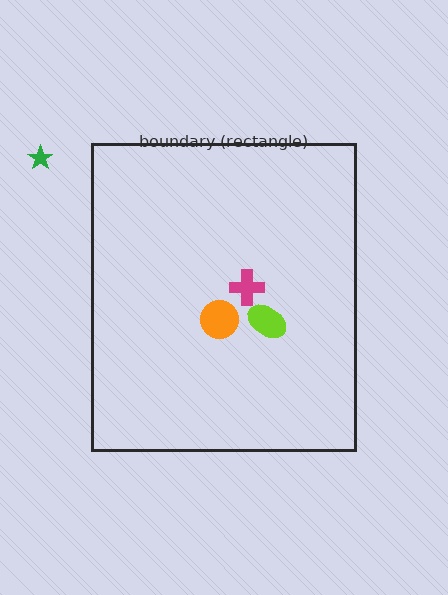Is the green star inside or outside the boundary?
Outside.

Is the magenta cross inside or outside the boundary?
Inside.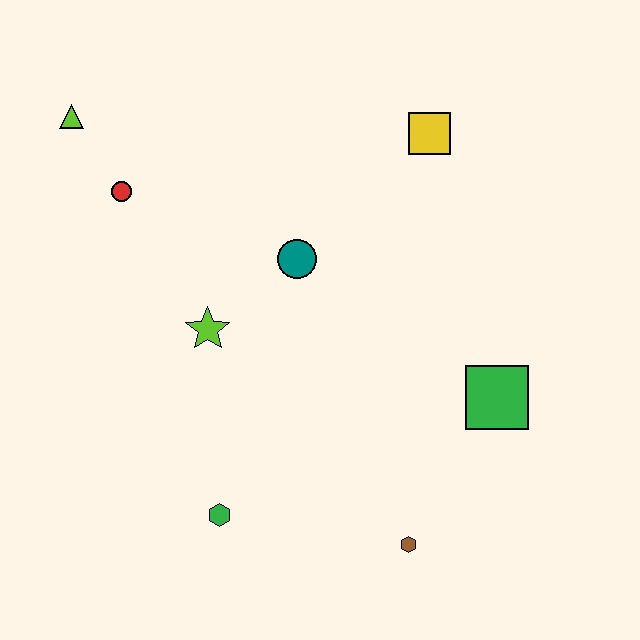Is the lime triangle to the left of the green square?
Yes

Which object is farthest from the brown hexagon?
The lime triangle is farthest from the brown hexagon.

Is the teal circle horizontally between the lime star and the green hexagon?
No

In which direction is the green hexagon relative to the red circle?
The green hexagon is below the red circle.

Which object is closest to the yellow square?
The teal circle is closest to the yellow square.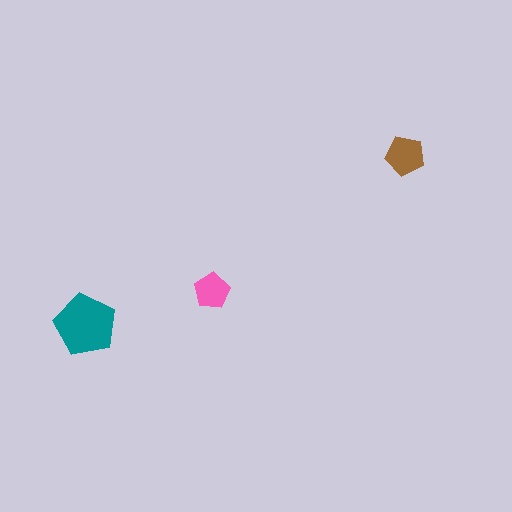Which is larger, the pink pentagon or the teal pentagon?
The teal one.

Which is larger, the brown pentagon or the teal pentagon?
The teal one.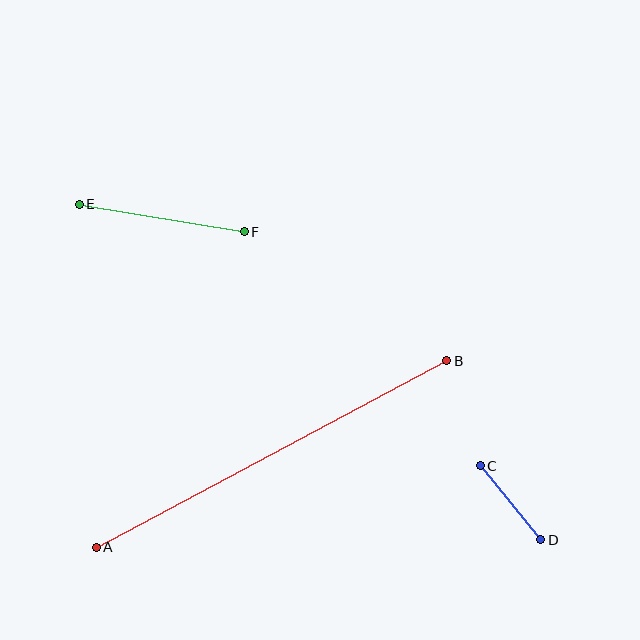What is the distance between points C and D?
The distance is approximately 96 pixels.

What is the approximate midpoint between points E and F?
The midpoint is at approximately (162, 218) pixels.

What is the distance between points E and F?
The distance is approximately 167 pixels.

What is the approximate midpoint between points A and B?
The midpoint is at approximately (271, 454) pixels.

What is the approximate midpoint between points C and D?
The midpoint is at approximately (510, 503) pixels.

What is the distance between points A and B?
The distance is approximately 397 pixels.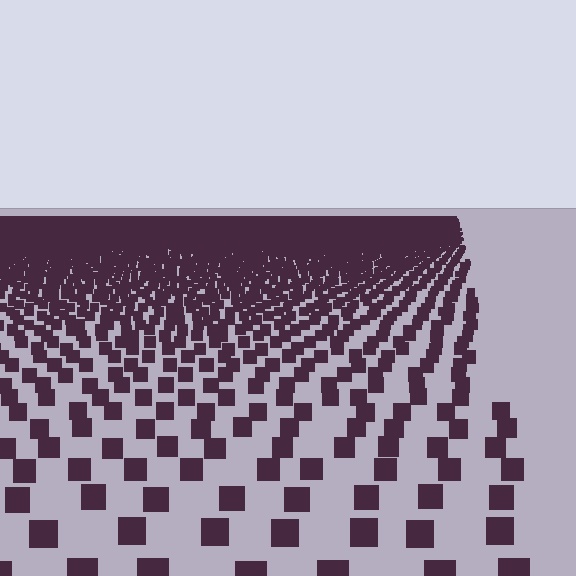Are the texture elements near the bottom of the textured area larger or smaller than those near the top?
Larger. Near the bottom, elements are closer to the viewer and appear at a bigger on-screen size.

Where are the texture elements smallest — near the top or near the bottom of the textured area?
Near the top.